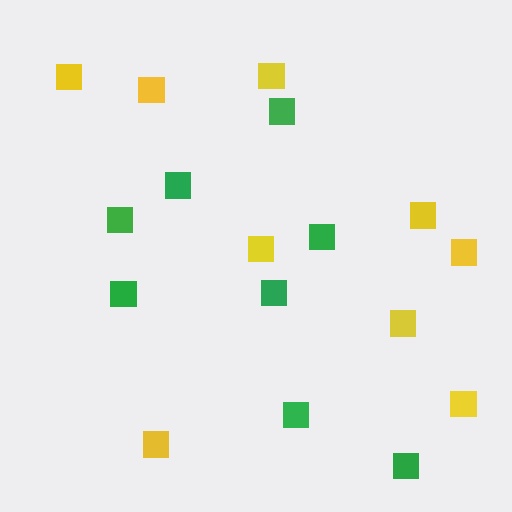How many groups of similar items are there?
There are 2 groups: one group of yellow squares (9) and one group of green squares (8).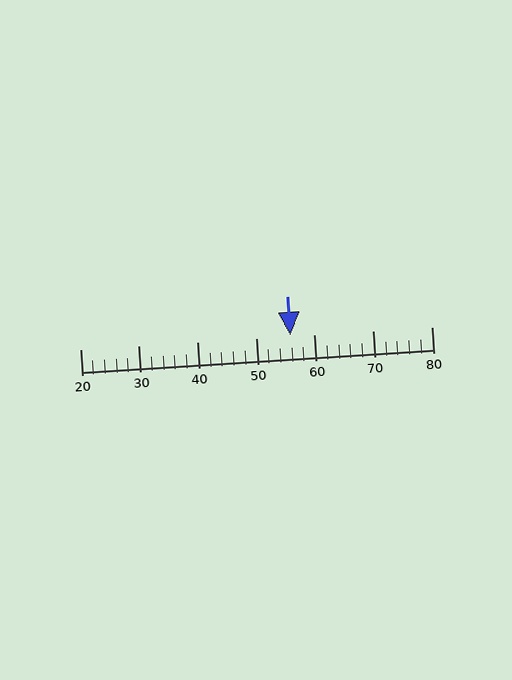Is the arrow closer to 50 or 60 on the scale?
The arrow is closer to 60.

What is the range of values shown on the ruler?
The ruler shows values from 20 to 80.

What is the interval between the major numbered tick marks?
The major tick marks are spaced 10 units apart.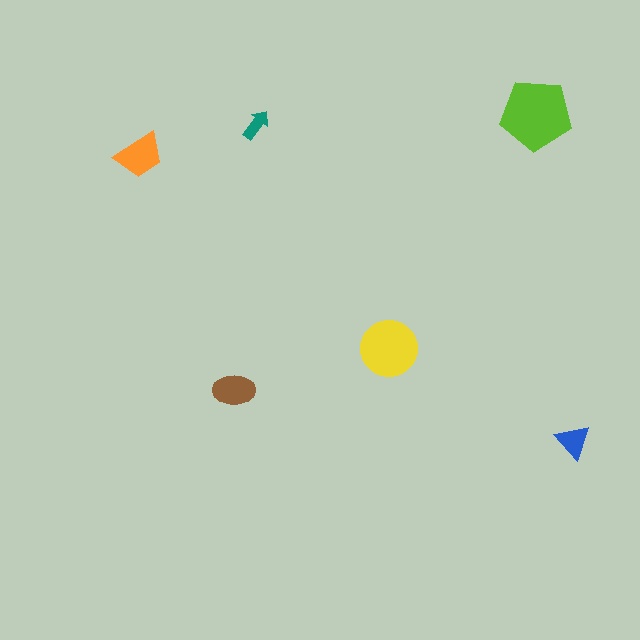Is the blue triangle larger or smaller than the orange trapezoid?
Smaller.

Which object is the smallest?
The teal arrow.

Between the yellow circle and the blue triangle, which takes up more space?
The yellow circle.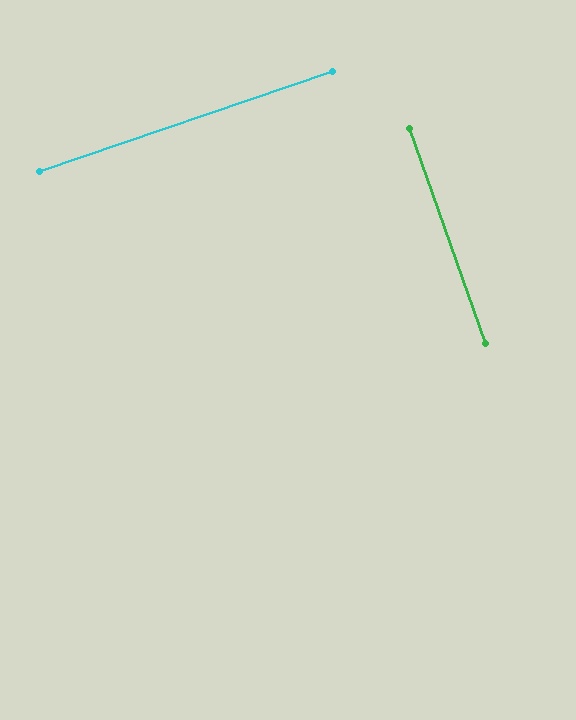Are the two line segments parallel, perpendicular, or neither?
Perpendicular — they meet at approximately 90°.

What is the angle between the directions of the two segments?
Approximately 90 degrees.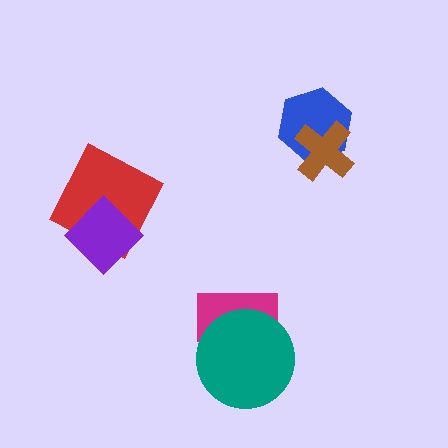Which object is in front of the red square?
The purple diamond is in front of the red square.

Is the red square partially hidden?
Yes, it is partially covered by another shape.